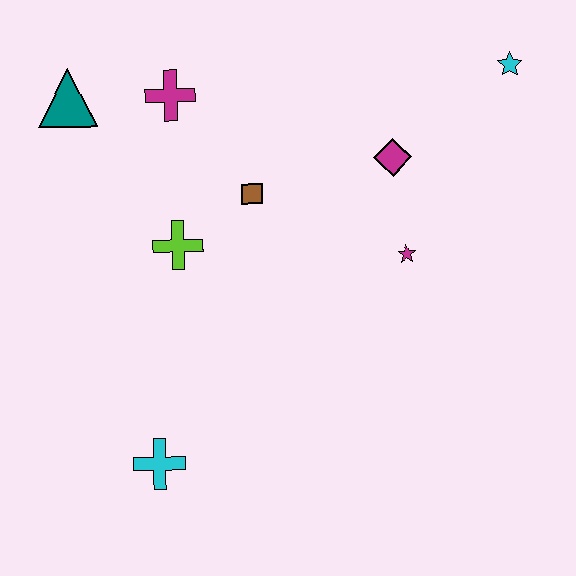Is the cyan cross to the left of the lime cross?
Yes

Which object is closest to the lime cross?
The brown square is closest to the lime cross.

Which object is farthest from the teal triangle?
The cyan star is farthest from the teal triangle.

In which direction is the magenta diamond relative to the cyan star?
The magenta diamond is to the left of the cyan star.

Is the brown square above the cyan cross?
Yes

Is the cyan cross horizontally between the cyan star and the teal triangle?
Yes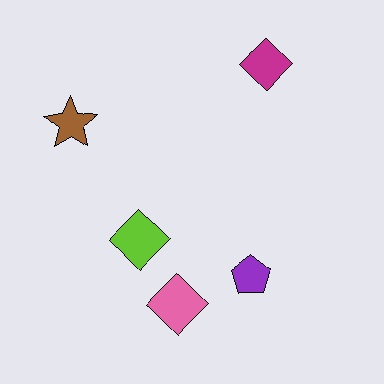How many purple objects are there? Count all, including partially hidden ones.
There is 1 purple object.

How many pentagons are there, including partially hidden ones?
There is 1 pentagon.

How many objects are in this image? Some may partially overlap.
There are 5 objects.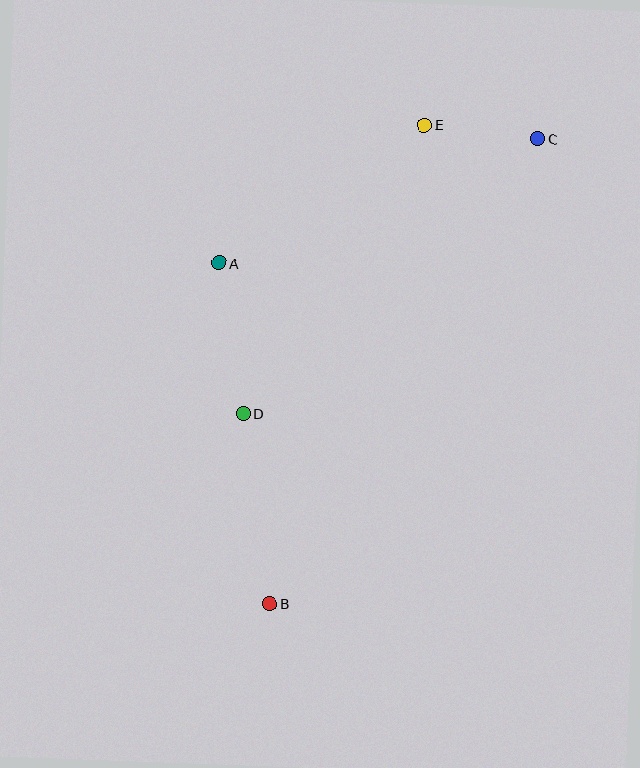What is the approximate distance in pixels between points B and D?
The distance between B and D is approximately 192 pixels.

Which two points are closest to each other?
Points C and E are closest to each other.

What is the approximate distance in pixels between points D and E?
The distance between D and E is approximately 341 pixels.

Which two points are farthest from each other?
Points B and C are farthest from each other.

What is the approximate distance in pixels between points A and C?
The distance between A and C is approximately 343 pixels.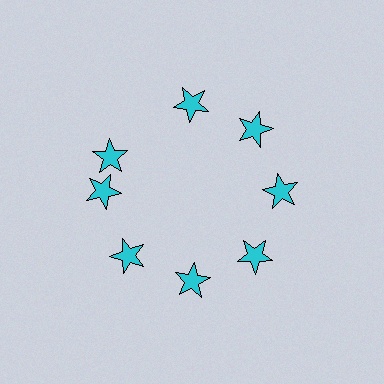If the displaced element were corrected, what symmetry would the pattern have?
It would have 8-fold rotational symmetry — the pattern would map onto itself every 45 degrees.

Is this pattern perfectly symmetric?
No. The 8 cyan stars are arranged in a ring, but one element near the 10 o'clock position is rotated out of alignment along the ring, breaking the 8-fold rotational symmetry.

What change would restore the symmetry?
The symmetry would be restored by rotating it back into even spacing with its neighbors so that all 8 stars sit at equal angles and equal distance from the center.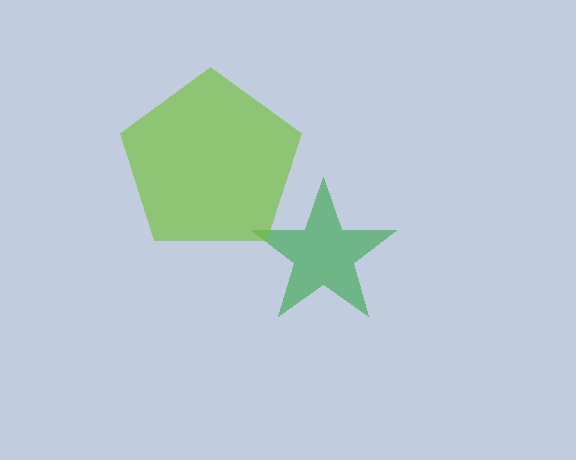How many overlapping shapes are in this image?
There are 2 overlapping shapes in the image.